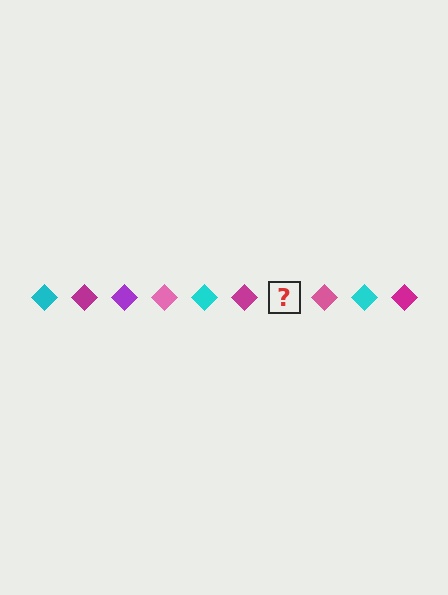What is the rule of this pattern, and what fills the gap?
The rule is that the pattern cycles through cyan, magenta, purple, pink diamonds. The gap should be filled with a purple diamond.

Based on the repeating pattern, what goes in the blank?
The blank should be a purple diamond.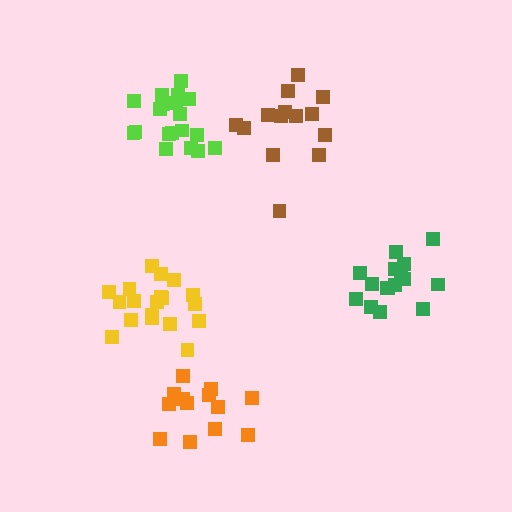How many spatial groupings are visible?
There are 5 spatial groupings.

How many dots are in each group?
Group 1: 13 dots, Group 2: 14 dots, Group 3: 19 dots, Group 4: 16 dots, Group 5: 19 dots (81 total).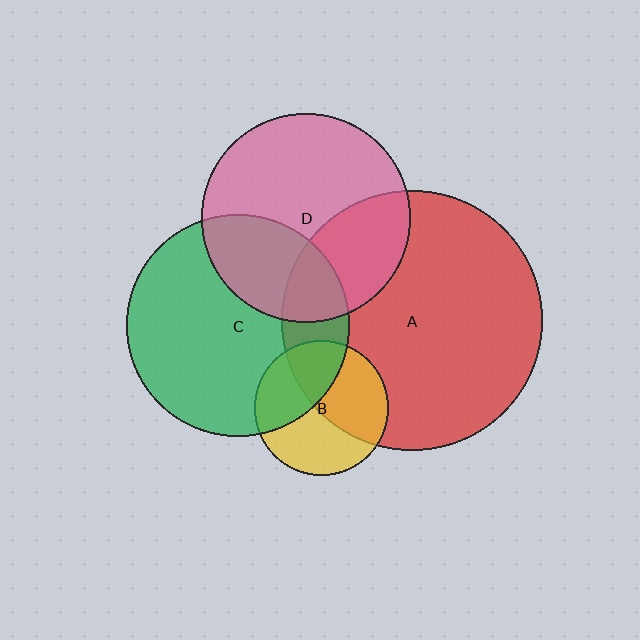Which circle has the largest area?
Circle A (red).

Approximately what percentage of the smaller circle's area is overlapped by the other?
Approximately 40%.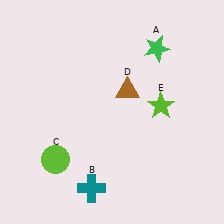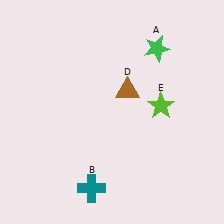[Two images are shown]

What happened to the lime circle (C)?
The lime circle (C) was removed in Image 2. It was in the bottom-left area of Image 1.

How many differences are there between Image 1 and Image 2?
There is 1 difference between the two images.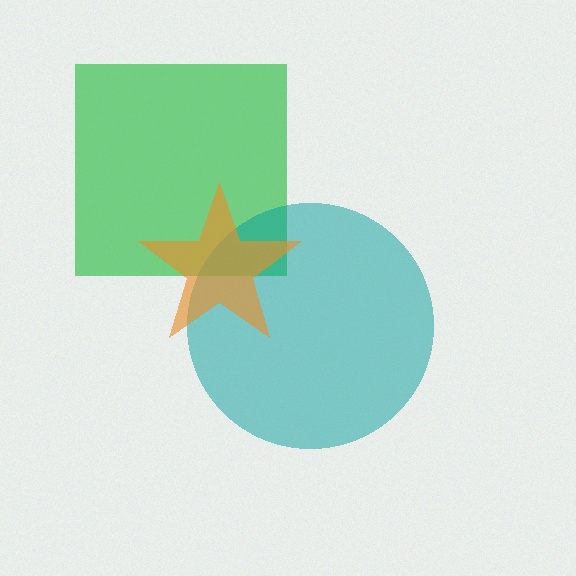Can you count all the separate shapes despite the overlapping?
Yes, there are 3 separate shapes.